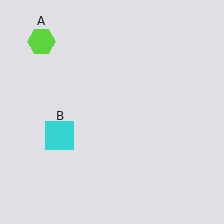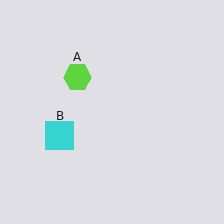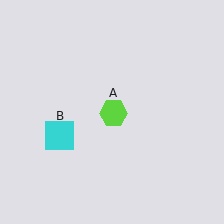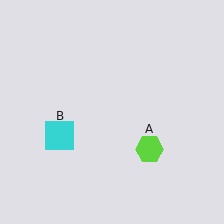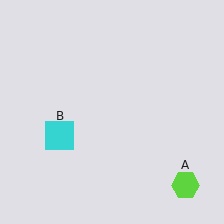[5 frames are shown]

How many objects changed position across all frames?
1 object changed position: lime hexagon (object A).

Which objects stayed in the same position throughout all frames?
Cyan square (object B) remained stationary.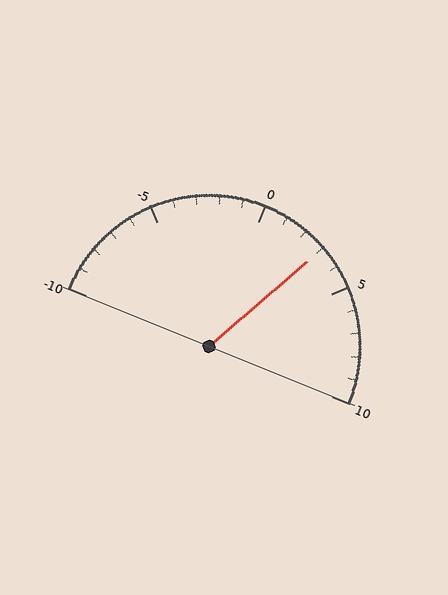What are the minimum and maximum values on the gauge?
The gauge ranges from -10 to 10.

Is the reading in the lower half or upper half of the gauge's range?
The reading is in the upper half of the range (-10 to 10).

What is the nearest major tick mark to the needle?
The nearest major tick mark is 5.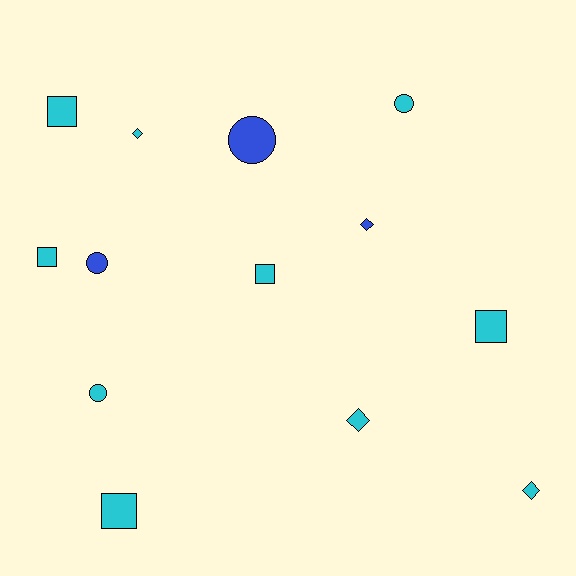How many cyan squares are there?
There are 5 cyan squares.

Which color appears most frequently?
Cyan, with 10 objects.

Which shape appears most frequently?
Square, with 5 objects.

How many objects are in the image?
There are 13 objects.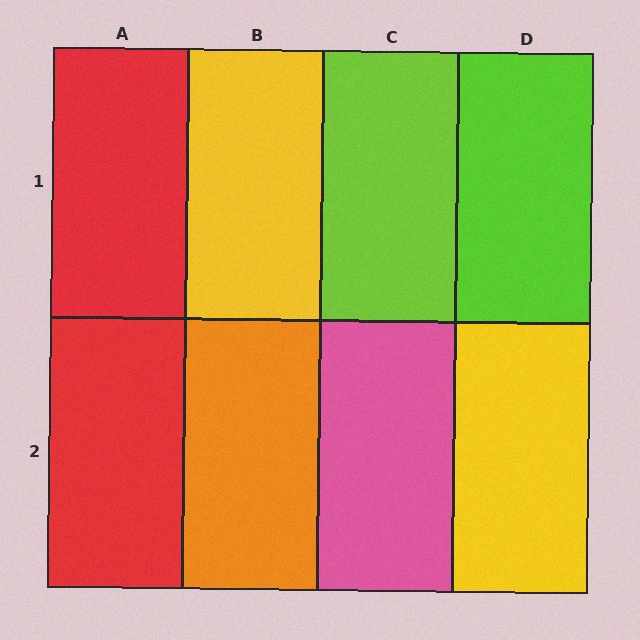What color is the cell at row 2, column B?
Orange.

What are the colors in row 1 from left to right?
Red, yellow, lime, lime.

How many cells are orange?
1 cell is orange.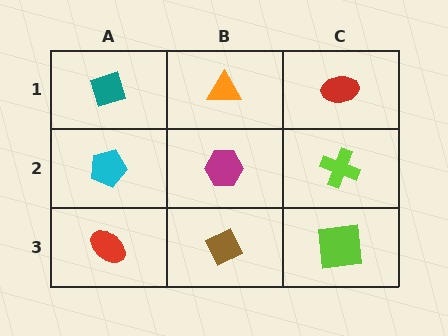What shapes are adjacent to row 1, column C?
A lime cross (row 2, column C), an orange triangle (row 1, column B).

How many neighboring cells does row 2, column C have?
3.